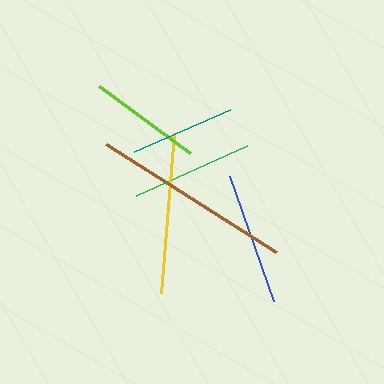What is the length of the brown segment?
The brown segment is approximately 202 pixels long.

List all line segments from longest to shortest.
From longest to shortest: brown, yellow, blue, green, lime, teal.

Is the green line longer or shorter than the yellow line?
The yellow line is longer than the green line.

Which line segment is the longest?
The brown line is the longest at approximately 202 pixels.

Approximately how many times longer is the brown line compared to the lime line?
The brown line is approximately 1.8 times the length of the lime line.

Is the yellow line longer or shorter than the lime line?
The yellow line is longer than the lime line.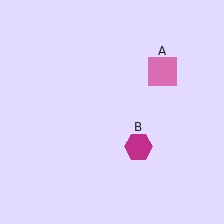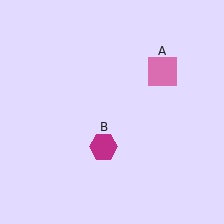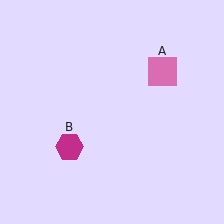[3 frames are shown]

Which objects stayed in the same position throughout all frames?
Pink square (object A) remained stationary.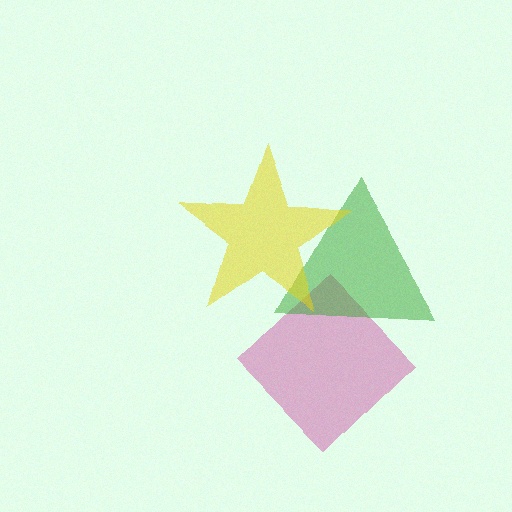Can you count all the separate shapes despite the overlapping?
Yes, there are 3 separate shapes.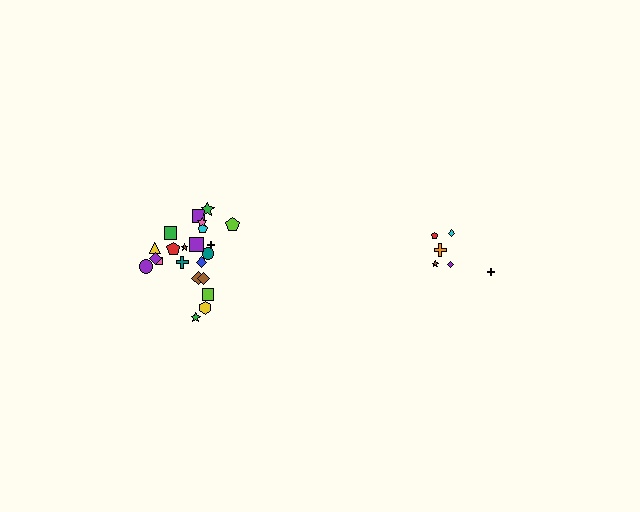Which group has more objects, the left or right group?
The left group.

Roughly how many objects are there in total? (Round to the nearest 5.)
Roughly 30 objects in total.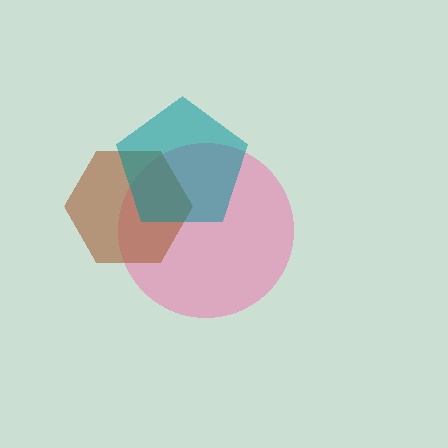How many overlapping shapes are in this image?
There are 3 overlapping shapes in the image.